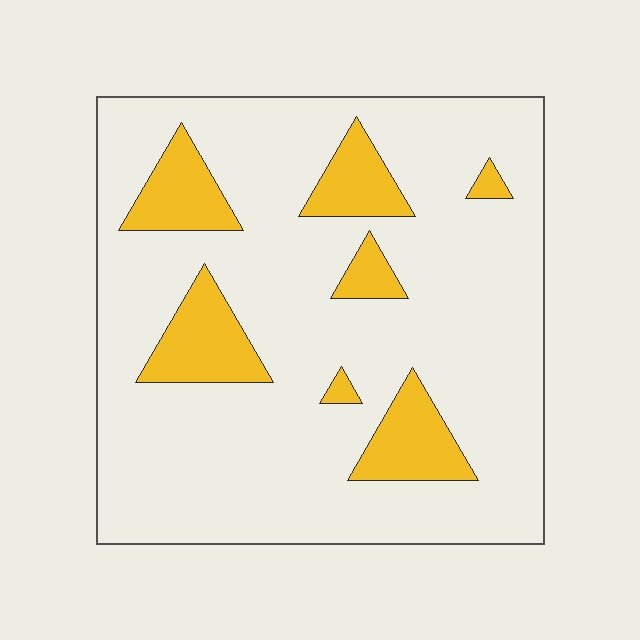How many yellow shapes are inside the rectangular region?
7.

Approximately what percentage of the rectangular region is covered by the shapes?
Approximately 15%.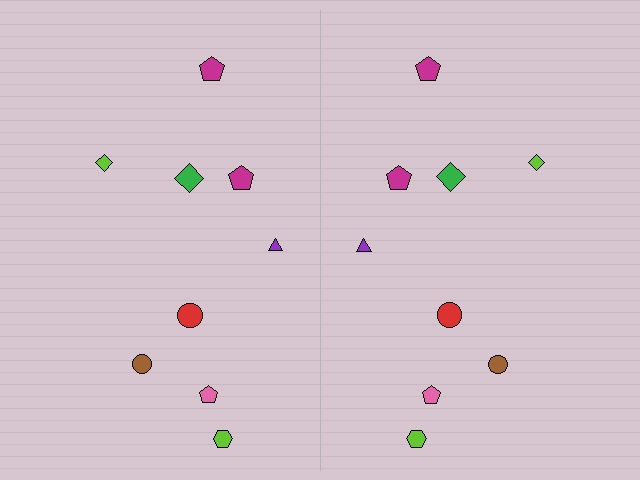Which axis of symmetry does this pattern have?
The pattern has a vertical axis of symmetry running through the center of the image.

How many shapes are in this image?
There are 18 shapes in this image.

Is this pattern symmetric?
Yes, this pattern has bilateral (reflection) symmetry.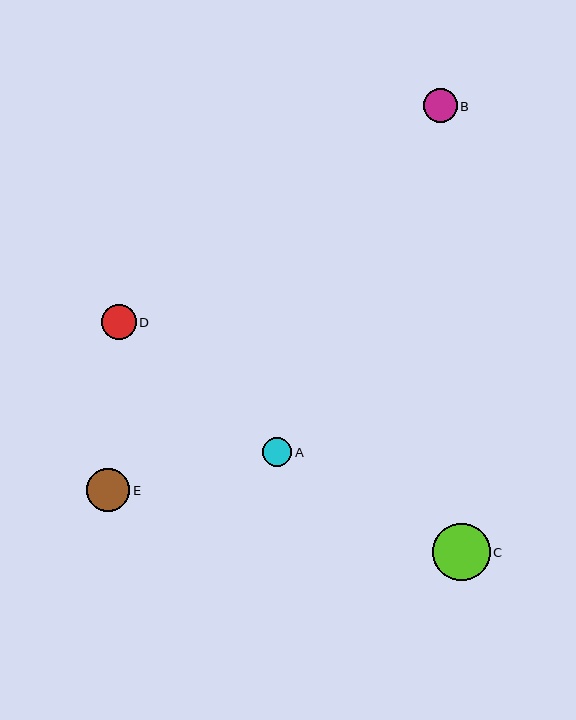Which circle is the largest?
Circle C is the largest with a size of approximately 58 pixels.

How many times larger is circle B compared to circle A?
Circle B is approximately 1.2 times the size of circle A.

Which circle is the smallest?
Circle A is the smallest with a size of approximately 29 pixels.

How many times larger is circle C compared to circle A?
Circle C is approximately 2.0 times the size of circle A.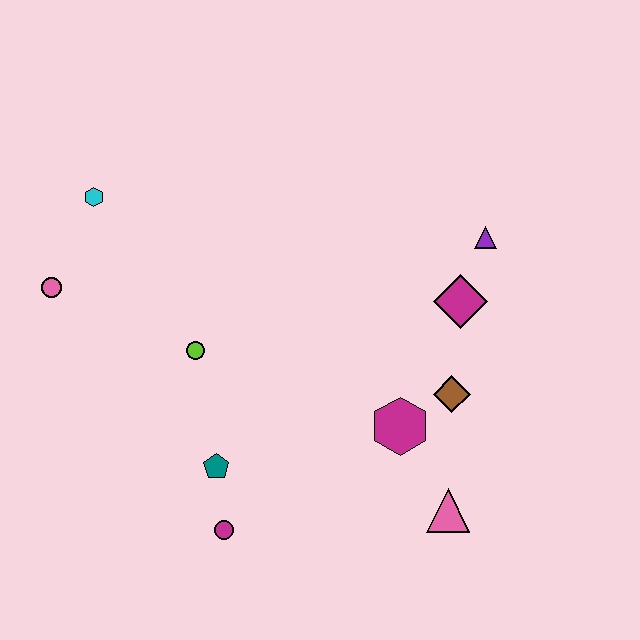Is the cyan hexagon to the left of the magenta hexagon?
Yes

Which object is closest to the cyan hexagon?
The pink circle is closest to the cyan hexagon.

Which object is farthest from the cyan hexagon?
The pink triangle is farthest from the cyan hexagon.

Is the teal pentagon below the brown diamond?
Yes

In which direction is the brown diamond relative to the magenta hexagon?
The brown diamond is to the right of the magenta hexagon.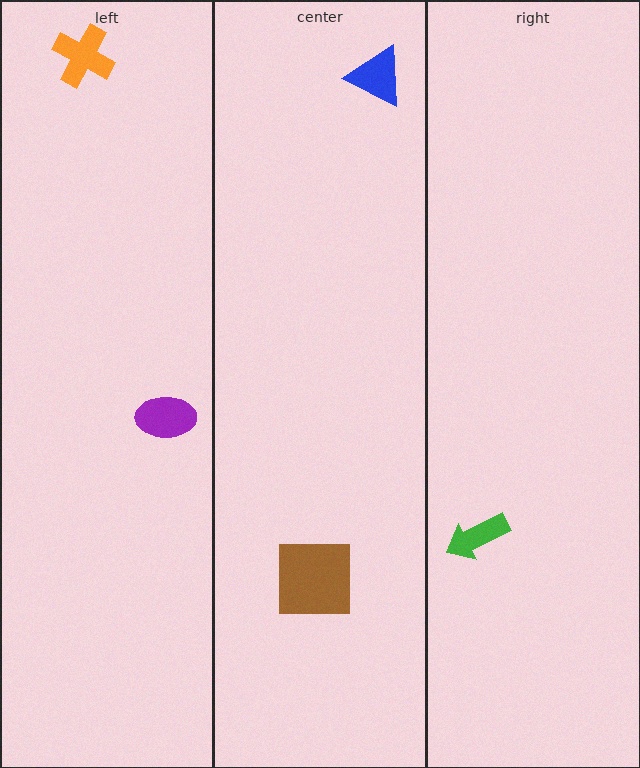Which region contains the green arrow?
The right region.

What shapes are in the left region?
The purple ellipse, the orange cross.